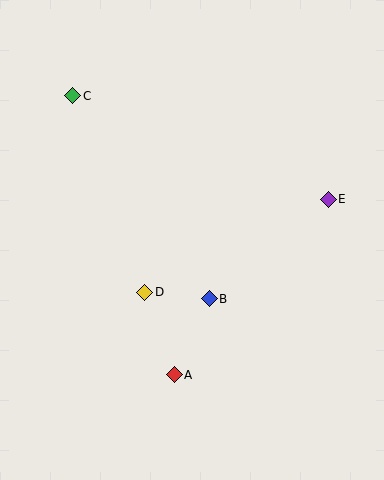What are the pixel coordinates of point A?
Point A is at (174, 375).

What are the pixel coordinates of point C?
Point C is at (73, 96).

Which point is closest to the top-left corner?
Point C is closest to the top-left corner.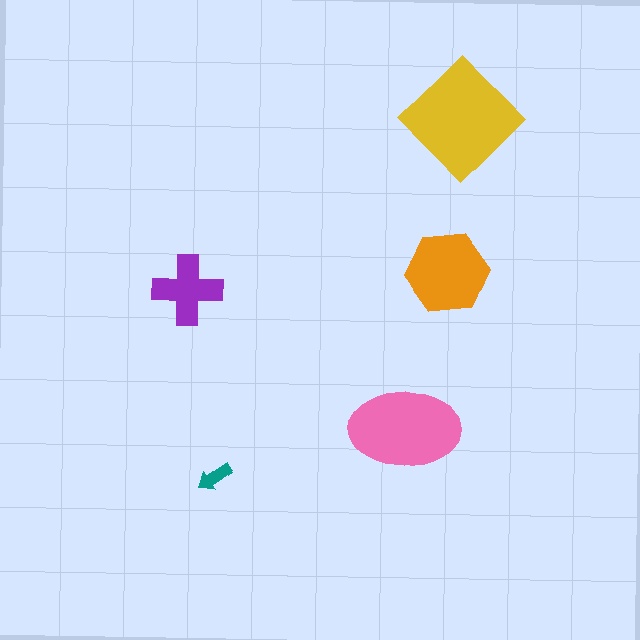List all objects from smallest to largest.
The teal arrow, the purple cross, the orange hexagon, the pink ellipse, the yellow diamond.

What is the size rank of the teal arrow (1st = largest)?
5th.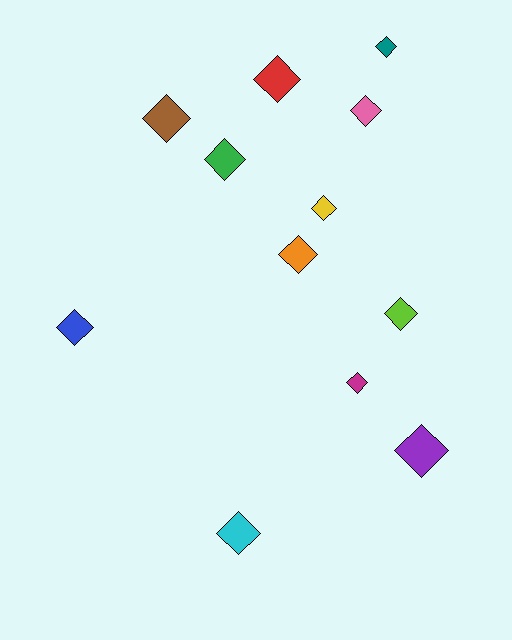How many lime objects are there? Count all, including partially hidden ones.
There is 1 lime object.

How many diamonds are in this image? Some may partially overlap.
There are 12 diamonds.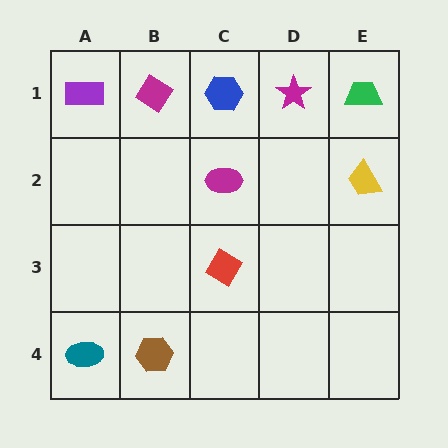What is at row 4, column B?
A brown hexagon.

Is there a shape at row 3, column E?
No, that cell is empty.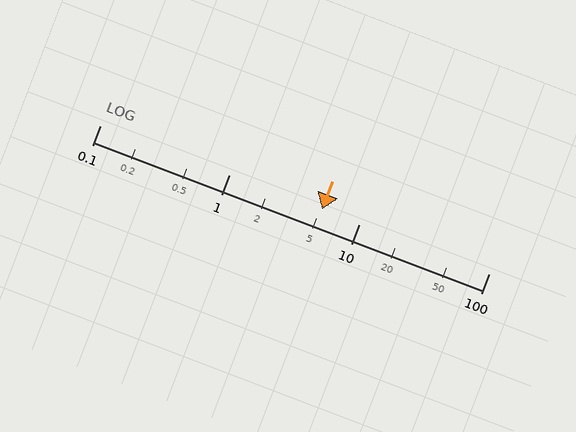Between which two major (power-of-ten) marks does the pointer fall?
The pointer is between 1 and 10.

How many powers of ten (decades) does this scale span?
The scale spans 3 decades, from 0.1 to 100.